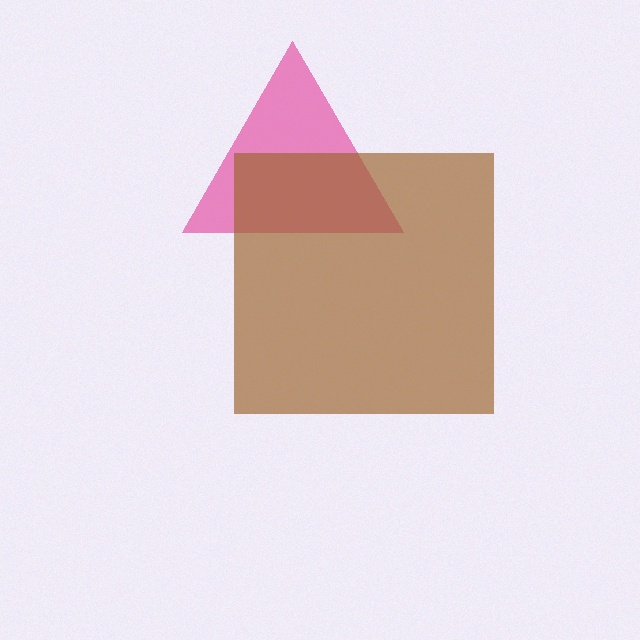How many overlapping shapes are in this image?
There are 2 overlapping shapes in the image.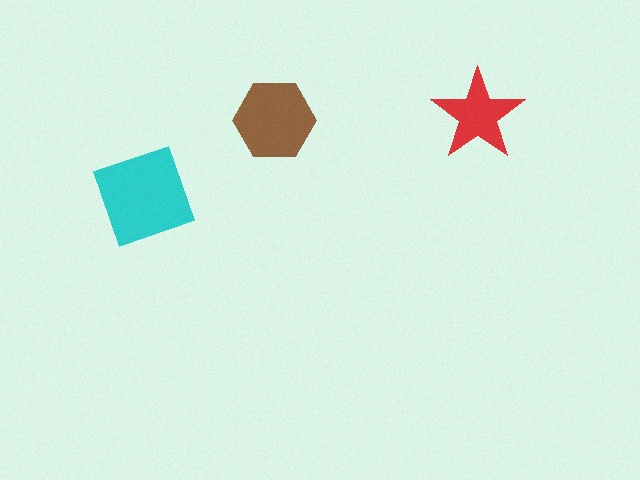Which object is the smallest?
The red star.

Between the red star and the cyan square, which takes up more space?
The cyan square.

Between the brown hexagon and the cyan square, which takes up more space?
The cyan square.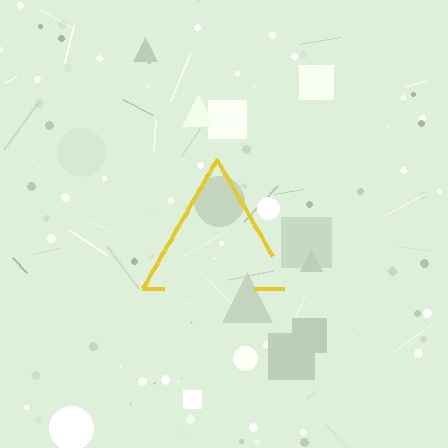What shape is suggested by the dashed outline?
The dashed outline suggests a triangle.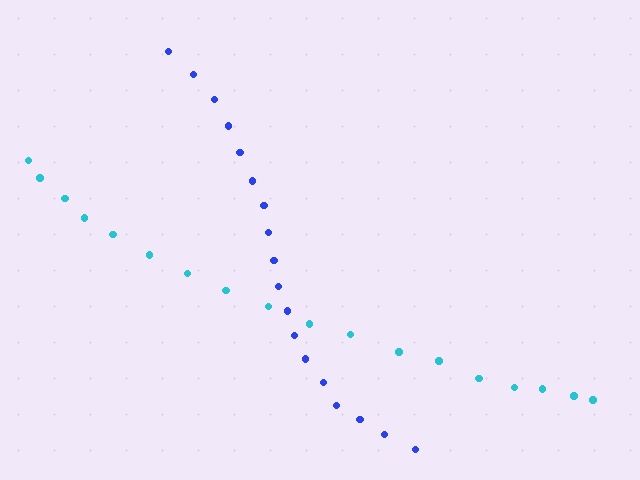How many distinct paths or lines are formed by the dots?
There are 2 distinct paths.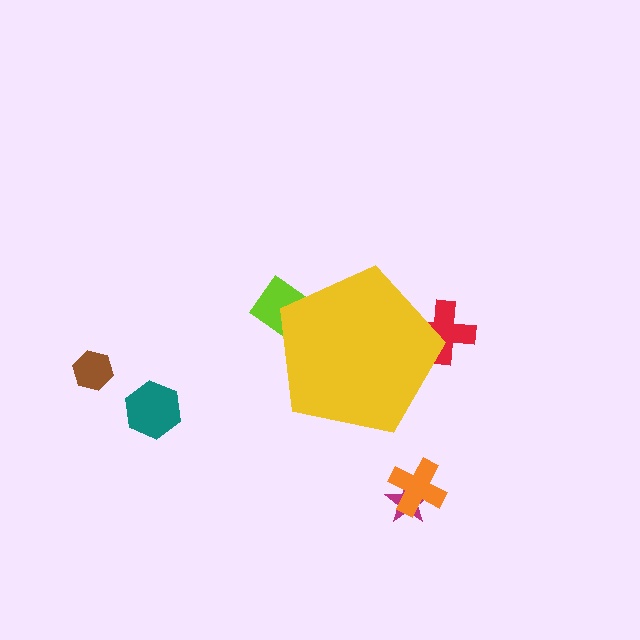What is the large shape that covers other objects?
A yellow pentagon.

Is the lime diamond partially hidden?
Yes, the lime diamond is partially hidden behind the yellow pentagon.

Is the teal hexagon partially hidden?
No, the teal hexagon is fully visible.